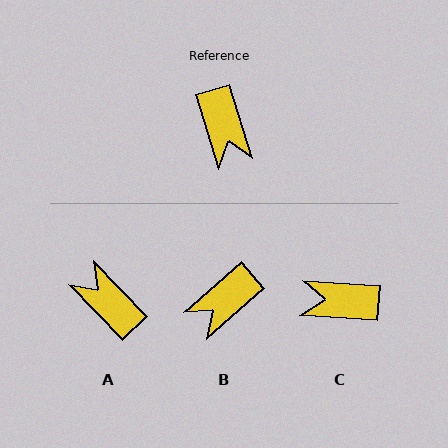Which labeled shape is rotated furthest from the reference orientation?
A, about 153 degrees away.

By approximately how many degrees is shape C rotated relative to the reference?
Approximately 111 degrees clockwise.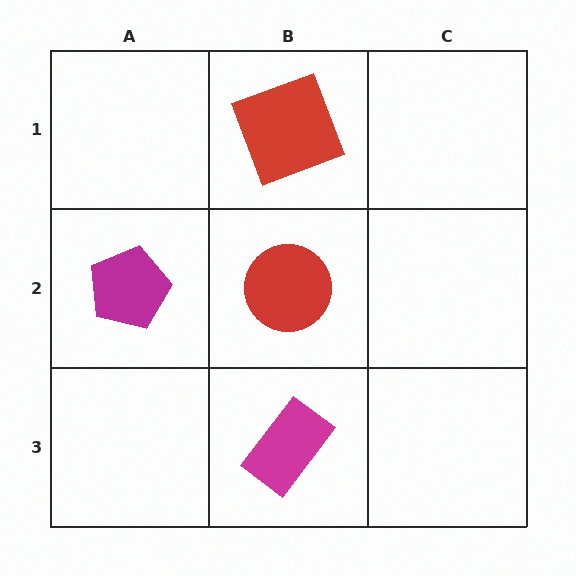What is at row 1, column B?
A red square.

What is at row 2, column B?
A red circle.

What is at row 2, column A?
A magenta pentagon.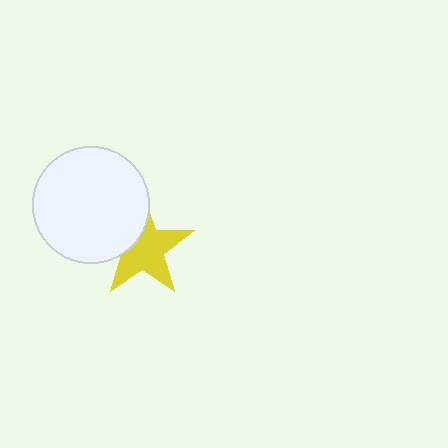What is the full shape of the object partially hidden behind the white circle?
The partially hidden object is a yellow star.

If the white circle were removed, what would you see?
You would see the complete yellow star.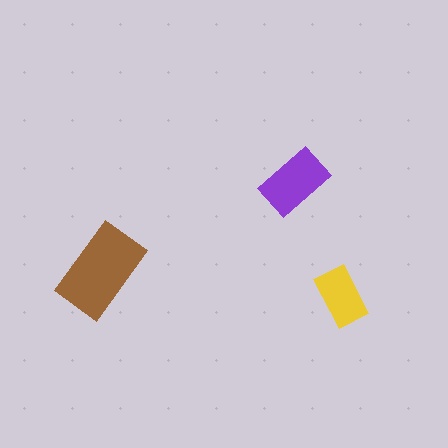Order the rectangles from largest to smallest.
the brown one, the purple one, the yellow one.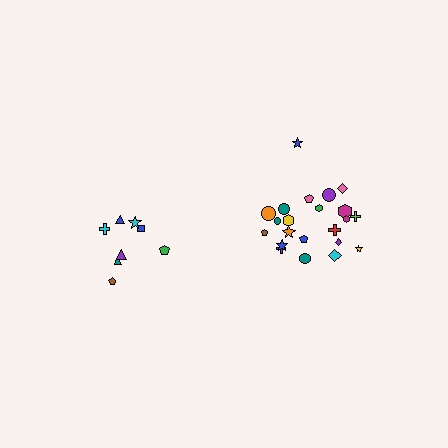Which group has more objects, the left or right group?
The right group.